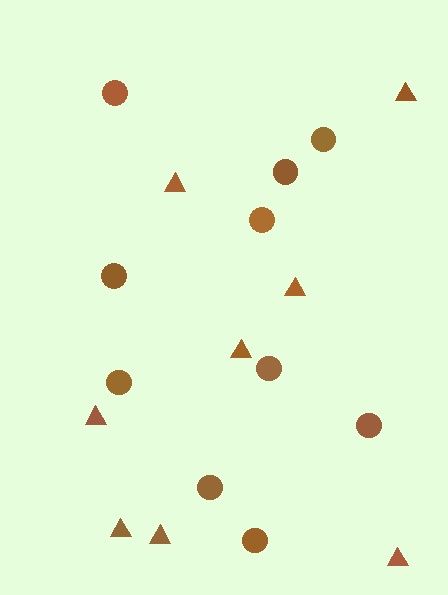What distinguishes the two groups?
There are 2 groups: one group of triangles (8) and one group of circles (10).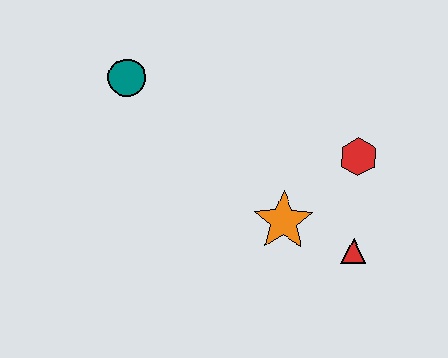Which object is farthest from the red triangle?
The teal circle is farthest from the red triangle.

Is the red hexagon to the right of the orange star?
Yes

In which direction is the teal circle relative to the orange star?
The teal circle is to the left of the orange star.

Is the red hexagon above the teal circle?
No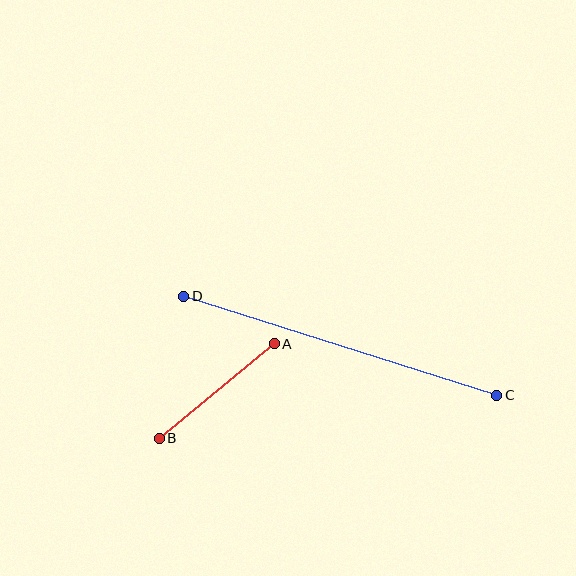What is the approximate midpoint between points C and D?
The midpoint is at approximately (340, 346) pixels.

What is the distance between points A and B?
The distance is approximately 149 pixels.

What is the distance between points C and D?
The distance is approximately 328 pixels.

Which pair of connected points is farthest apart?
Points C and D are farthest apart.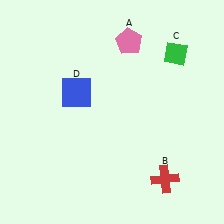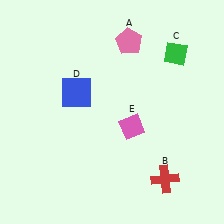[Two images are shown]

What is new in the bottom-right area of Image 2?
A pink diamond (E) was added in the bottom-right area of Image 2.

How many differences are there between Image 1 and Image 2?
There is 1 difference between the two images.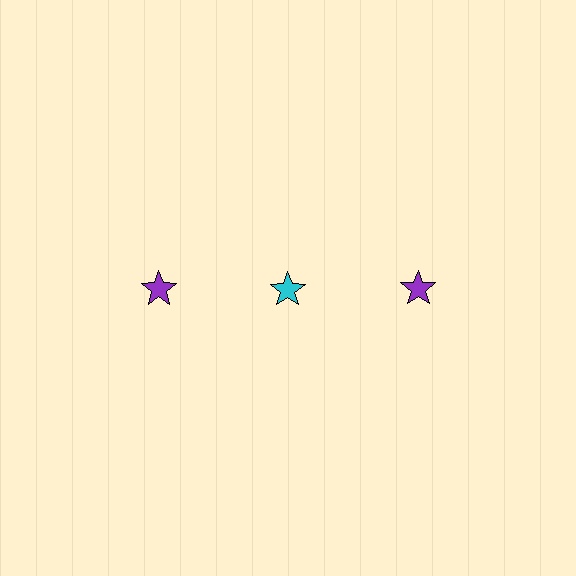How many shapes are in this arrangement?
There are 3 shapes arranged in a grid pattern.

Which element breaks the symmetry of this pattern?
The cyan star in the top row, second from left column breaks the symmetry. All other shapes are purple stars.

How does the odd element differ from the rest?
It has a different color: cyan instead of purple.